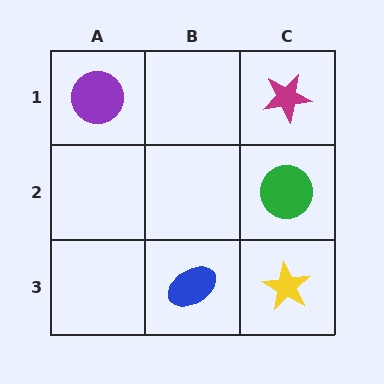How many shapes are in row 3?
2 shapes.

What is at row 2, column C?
A green circle.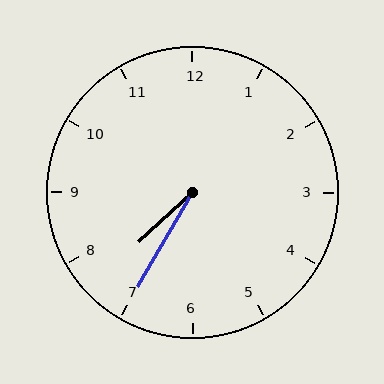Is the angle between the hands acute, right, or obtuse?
It is acute.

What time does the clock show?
7:35.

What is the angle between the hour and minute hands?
Approximately 18 degrees.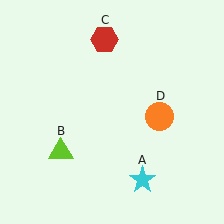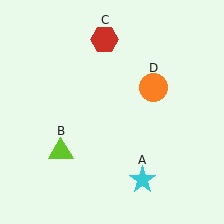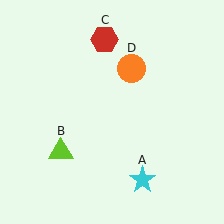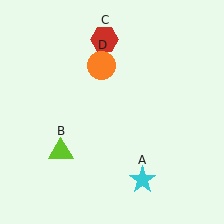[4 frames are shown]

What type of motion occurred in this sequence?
The orange circle (object D) rotated counterclockwise around the center of the scene.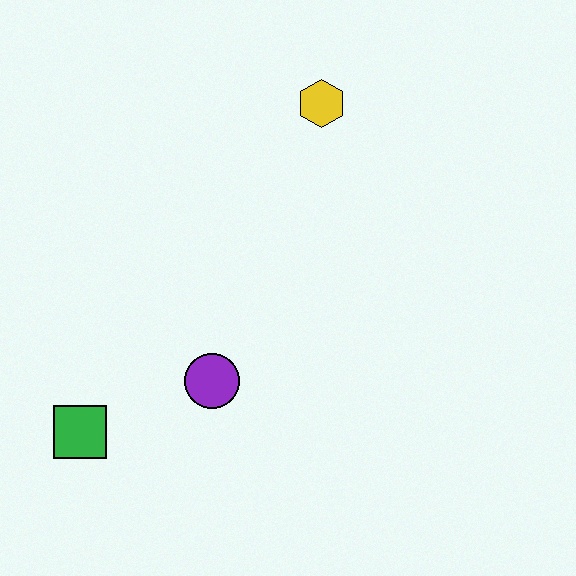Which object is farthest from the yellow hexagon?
The green square is farthest from the yellow hexagon.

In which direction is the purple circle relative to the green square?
The purple circle is to the right of the green square.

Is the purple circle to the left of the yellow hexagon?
Yes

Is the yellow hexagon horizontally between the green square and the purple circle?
No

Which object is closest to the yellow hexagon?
The purple circle is closest to the yellow hexagon.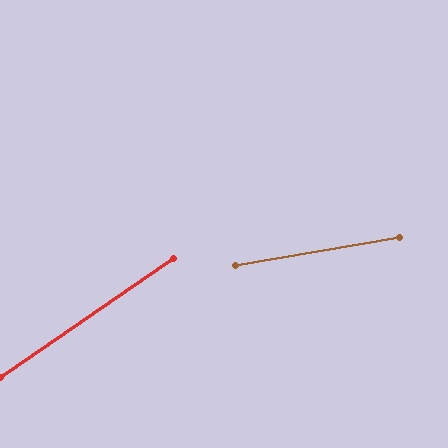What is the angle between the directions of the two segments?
Approximately 25 degrees.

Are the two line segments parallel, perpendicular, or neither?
Neither parallel nor perpendicular — they differ by about 25°.